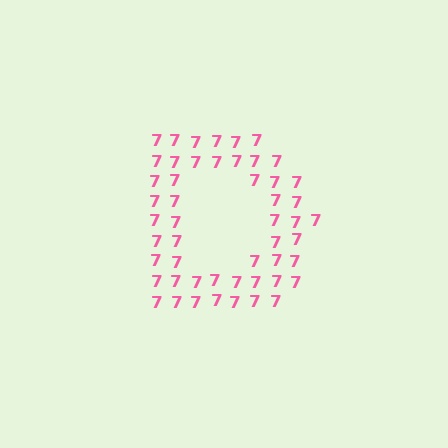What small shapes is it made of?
It is made of small digit 7's.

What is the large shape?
The large shape is the letter D.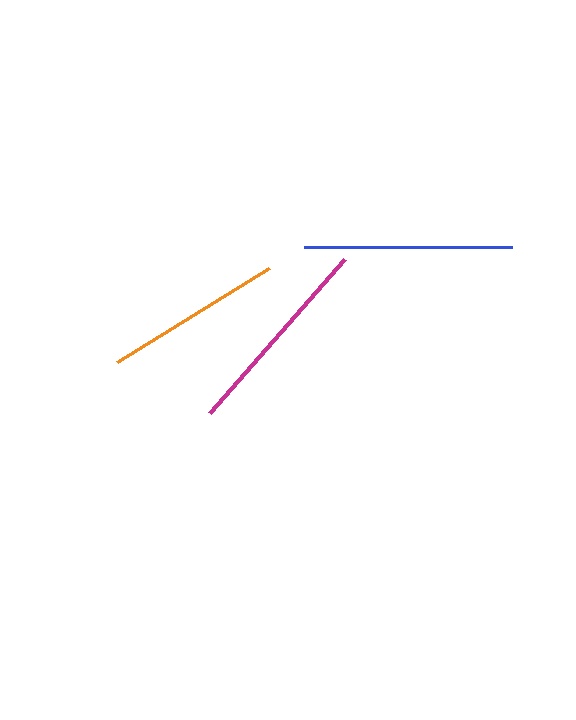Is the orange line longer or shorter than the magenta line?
The magenta line is longer than the orange line.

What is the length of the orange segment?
The orange segment is approximately 179 pixels long.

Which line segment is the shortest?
The orange line is the shortest at approximately 179 pixels.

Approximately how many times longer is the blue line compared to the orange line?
The blue line is approximately 1.2 times the length of the orange line.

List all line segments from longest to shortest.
From longest to shortest: blue, magenta, orange.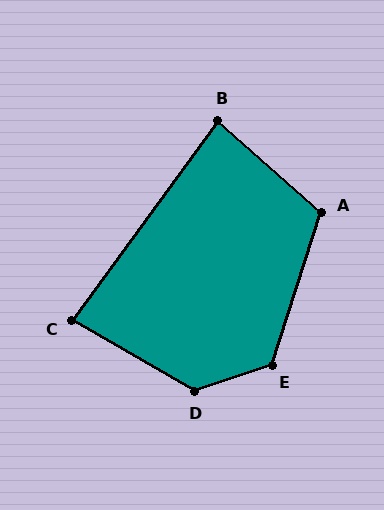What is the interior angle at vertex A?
Approximately 113 degrees (obtuse).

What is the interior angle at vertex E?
Approximately 127 degrees (obtuse).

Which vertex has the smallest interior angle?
C, at approximately 84 degrees.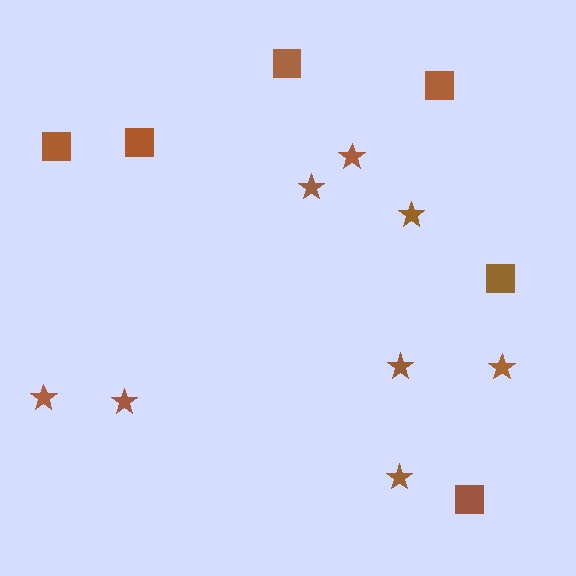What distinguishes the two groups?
There are 2 groups: one group of stars (8) and one group of squares (6).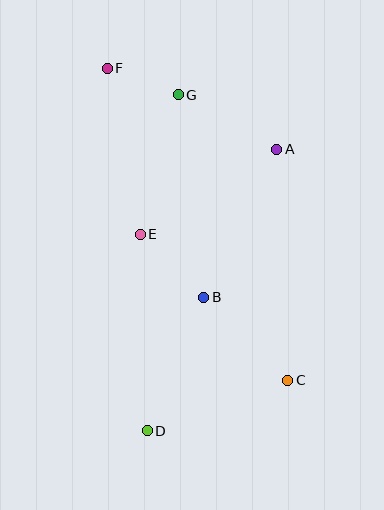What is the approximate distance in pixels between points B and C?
The distance between B and C is approximately 118 pixels.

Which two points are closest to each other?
Points F and G are closest to each other.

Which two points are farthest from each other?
Points D and F are farthest from each other.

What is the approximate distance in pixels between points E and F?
The distance between E and F is approximately 169 pixels.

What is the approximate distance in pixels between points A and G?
The distance between A and G is approximately 112 pixels.